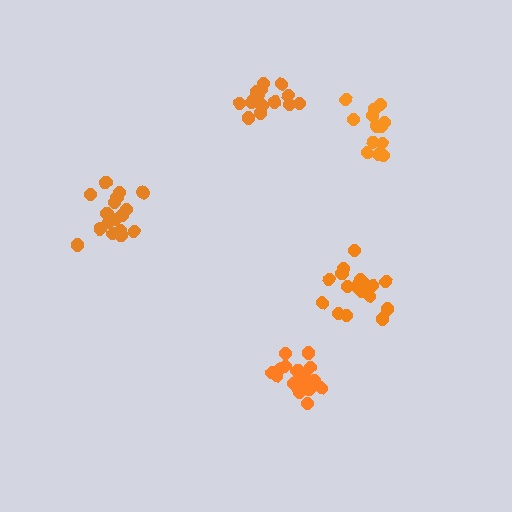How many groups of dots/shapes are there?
There are 5 groups.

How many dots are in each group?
Group 1: 17 dots, Group 2: 18 dots, Group 3: 13 dots, Group 4: 18 dots, Group 5: 16 dots (82 total).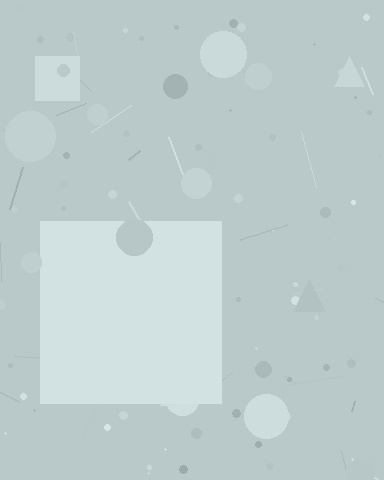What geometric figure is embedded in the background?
A square is embedded in the background.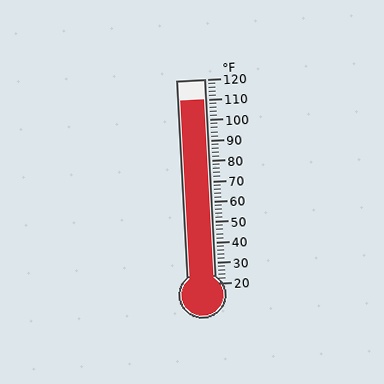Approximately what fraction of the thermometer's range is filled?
The thermometer is filled to approximately 90% of its range.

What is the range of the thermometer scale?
The thermometer scale ranges from 20°F to 120°F.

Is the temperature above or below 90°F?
The temperature is above 90°F.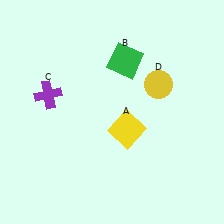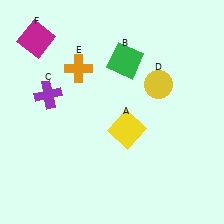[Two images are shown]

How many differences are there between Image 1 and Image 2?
There are 2 differences between the two images.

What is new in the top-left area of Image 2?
An orange cross (E) was added in the top-left area of Image 2.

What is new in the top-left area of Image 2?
A magenta square (F) was added in the top-left area of Image 2.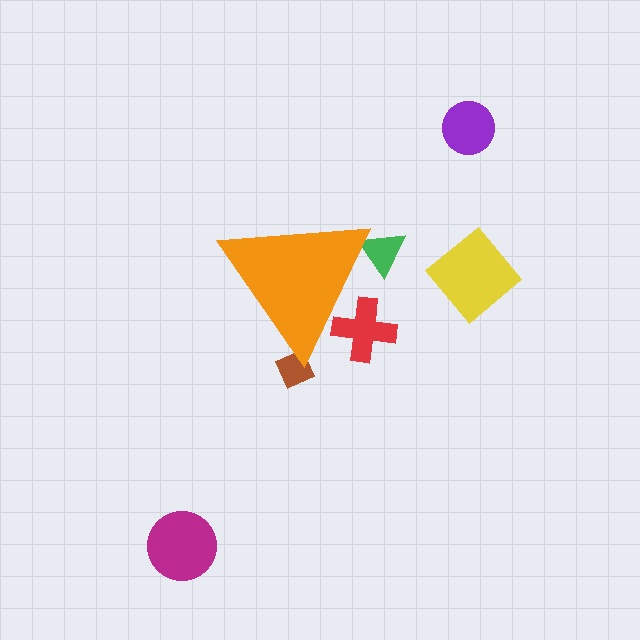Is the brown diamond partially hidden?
Yes, the brown diamond is partially hidden behind the orange triangle.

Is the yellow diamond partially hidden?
No, the yellow diamond is fully visible.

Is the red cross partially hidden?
Yes, the red cross is partially hidden behind the orange triangle.